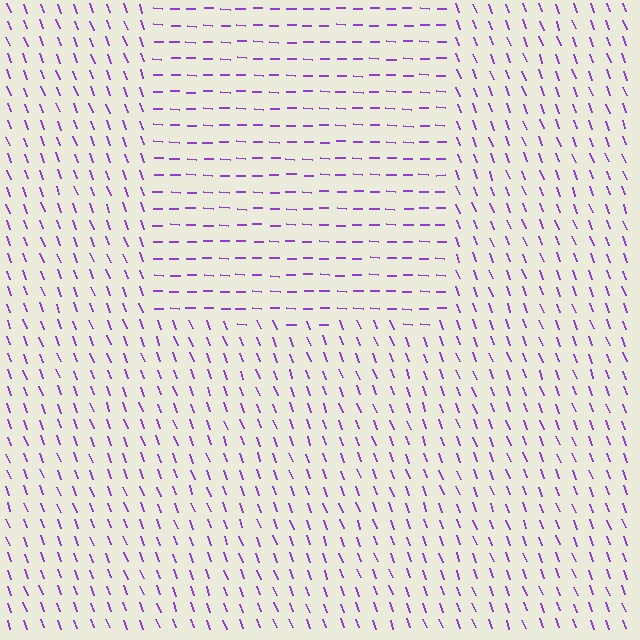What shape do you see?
I see a rectangle.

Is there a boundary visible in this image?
Yes, there is a texture boundary formed by a change in line orientation.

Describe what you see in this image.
The image is filled with small purple line segments. A rectangle region in the image has lines oriented differently from the surrounding lines, creating a visible texture boundary.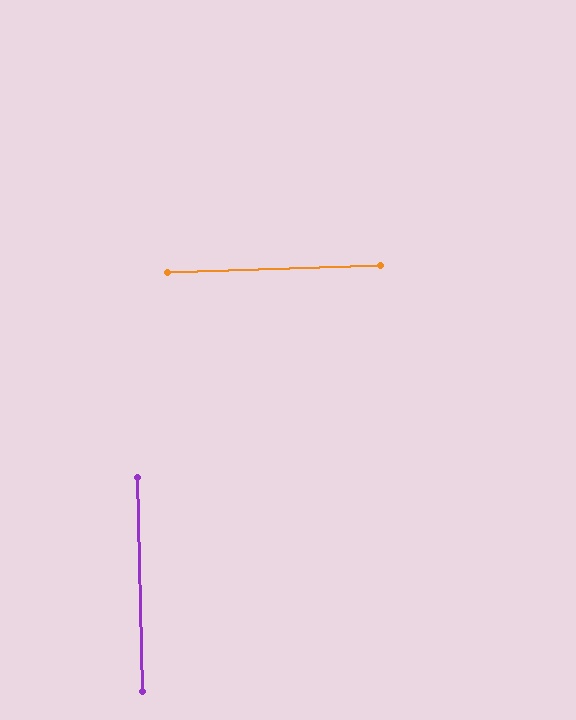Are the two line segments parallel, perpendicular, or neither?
Perpendicular — they meet at approximately 89°.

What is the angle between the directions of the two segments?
Approximately 89 degrees.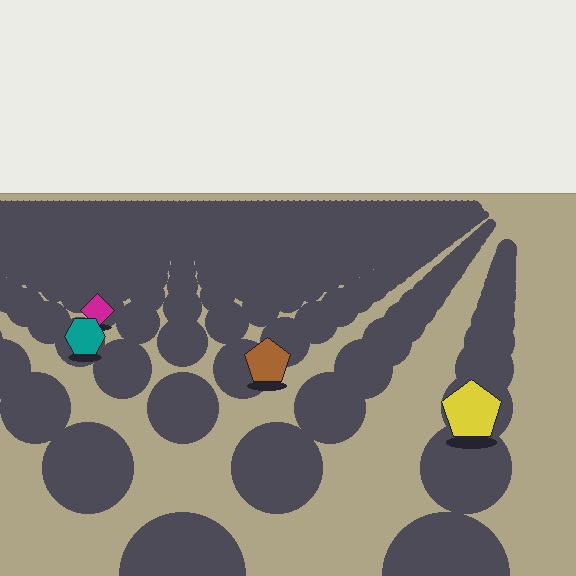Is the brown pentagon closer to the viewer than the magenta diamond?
Yes. The brown pentagon is closer — you can tell from the texture gradient: the ground texture is coarser near it.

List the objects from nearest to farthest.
From nearest to farthest: the yellow pentagon, the brown pentagon, the teal hexagon, the magenta diamond.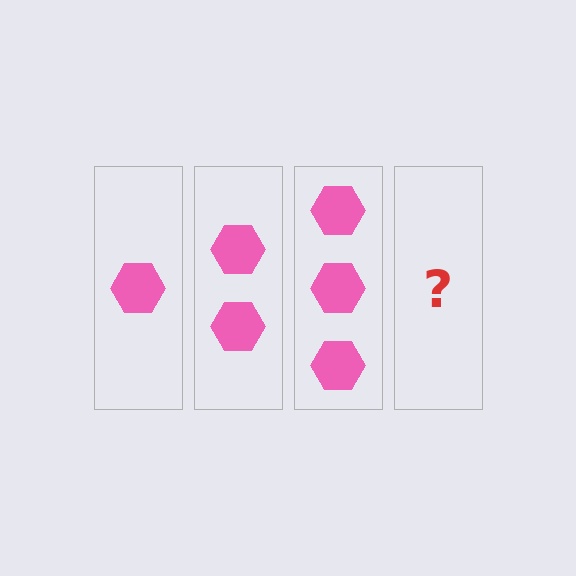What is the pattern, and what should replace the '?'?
The pattern is that each step adds one more hexagon. The '?' should be 4 hexagons.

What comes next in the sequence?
The next element should be 4 hexagons.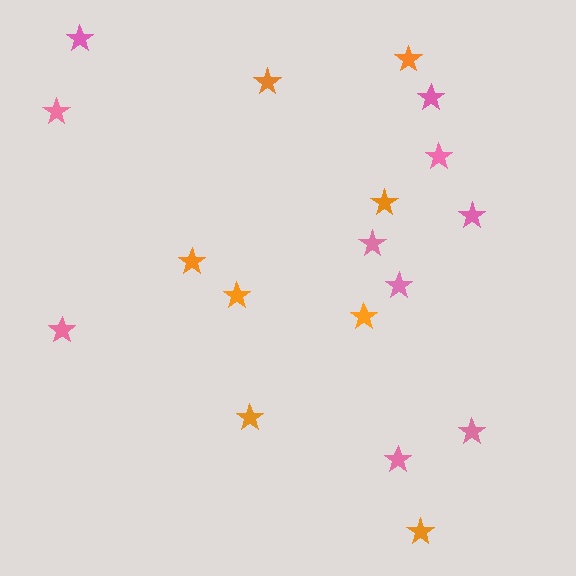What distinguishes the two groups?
There are 2 groups: one group of pink stars (10) and one group of orange stars (8).